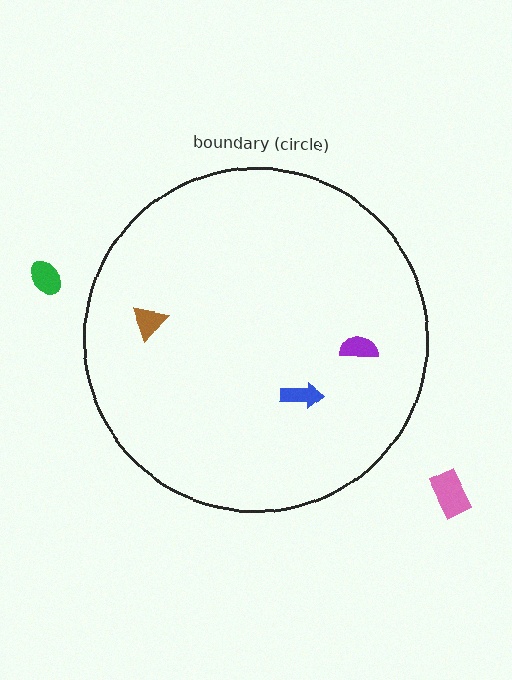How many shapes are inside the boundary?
3 inside, 2 outside.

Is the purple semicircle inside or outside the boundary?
Inside.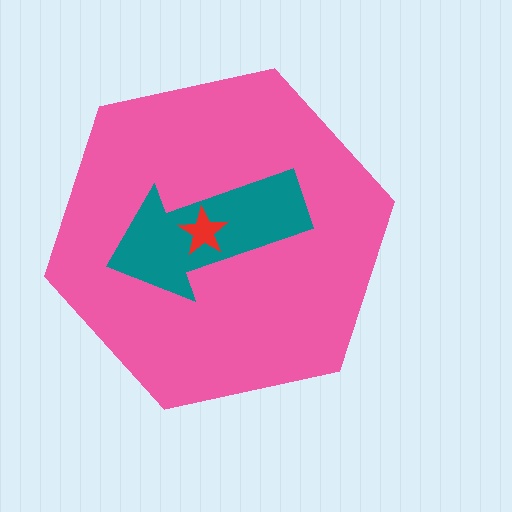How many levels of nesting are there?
3.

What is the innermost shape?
The red star.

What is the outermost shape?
The pink hexagon.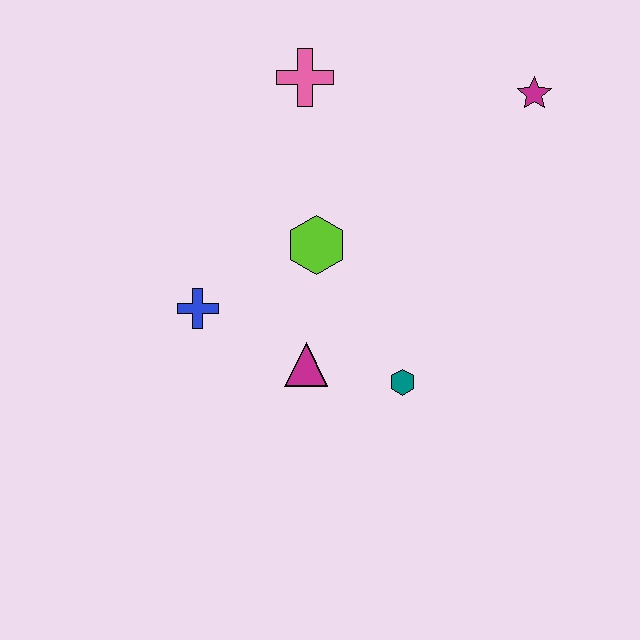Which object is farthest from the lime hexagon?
The magenta star is farthest from the lime hexagon.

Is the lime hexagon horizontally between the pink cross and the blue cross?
No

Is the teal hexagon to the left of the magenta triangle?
No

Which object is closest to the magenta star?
The pink cross is closest to the magenta star.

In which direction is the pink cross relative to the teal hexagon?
The pink cross is above the teal hexagon.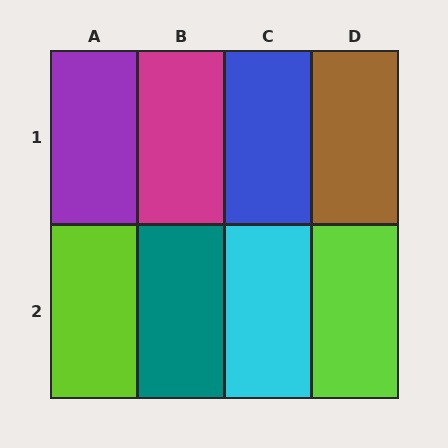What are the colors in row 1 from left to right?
Purple, magenta, blue, brown.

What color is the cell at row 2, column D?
Lime.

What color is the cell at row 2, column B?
Teal.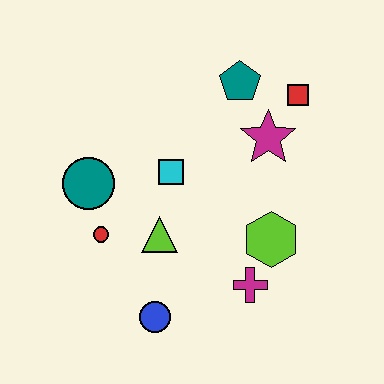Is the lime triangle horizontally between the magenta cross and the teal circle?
Yes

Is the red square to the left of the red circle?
No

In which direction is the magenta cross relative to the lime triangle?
The magenta cross is to the right of the lime triangle.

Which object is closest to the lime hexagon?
The magenta cross is closest to the lime hexagon.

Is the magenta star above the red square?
No